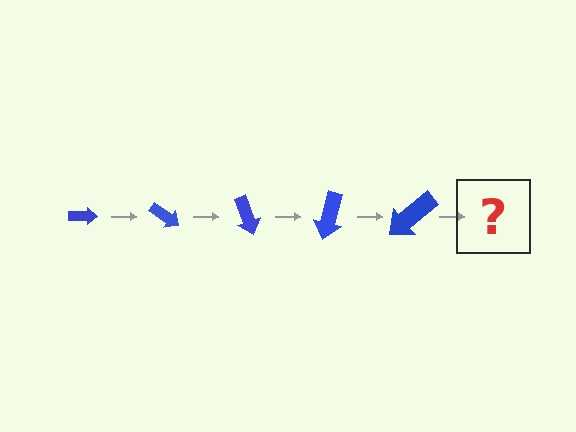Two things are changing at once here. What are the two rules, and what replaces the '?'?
The two rules are that the arrow grows larger each step and it rotates 35 degrees each step. The '?' should be an arrow, larger than the previous one and rotated 175 degrees from the start.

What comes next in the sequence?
The next element should be an arrow, larger than the previous one and rotated 175 degrees from the start.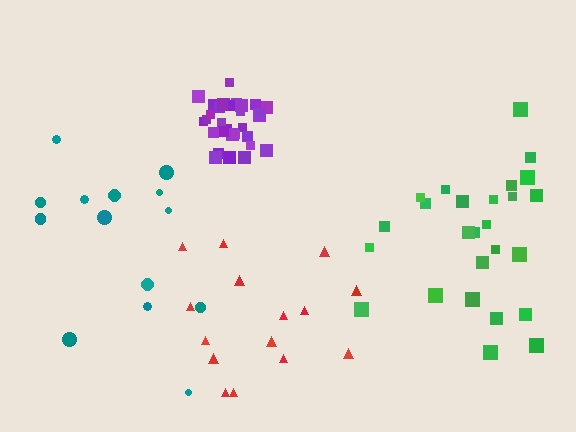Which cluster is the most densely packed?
Purple.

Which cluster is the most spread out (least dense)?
Red.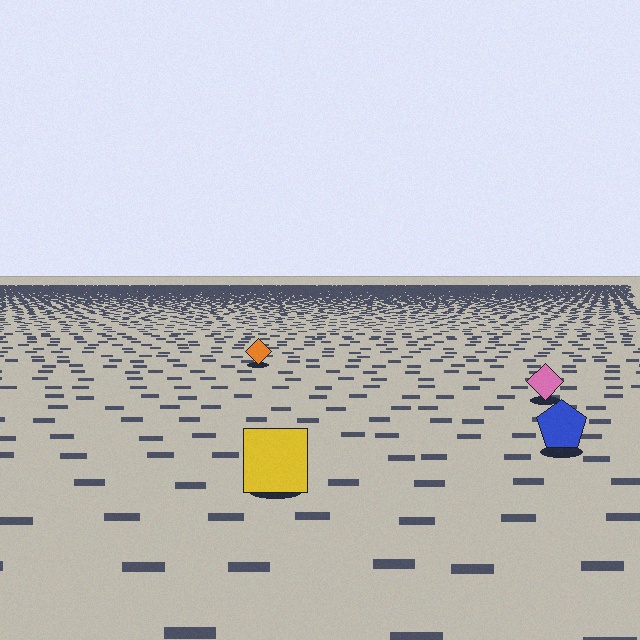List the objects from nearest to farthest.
From nearest to farthest: the yellow square, the blue pentagon, the pink diamond, the orange diamond.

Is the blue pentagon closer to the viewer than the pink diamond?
Yes. The blue pentagon is closer — you can tell from the texture gradient: the ground texture is coarser near it.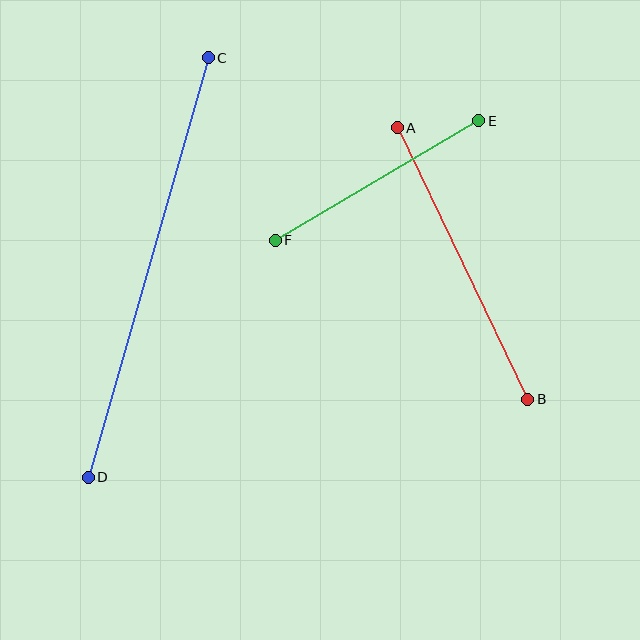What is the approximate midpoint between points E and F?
The midpoint is at approximately (377, 181) pixels.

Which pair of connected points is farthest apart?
Points C and D are farthest apart.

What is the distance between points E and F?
The distance is approximately 236 pixels.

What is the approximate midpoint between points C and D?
The midpoint is at approximately (148, 267) pixels.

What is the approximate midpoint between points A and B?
The midpoint is at approximately (462, 264) pixels.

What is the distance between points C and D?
The distance is approximately 436 pixels.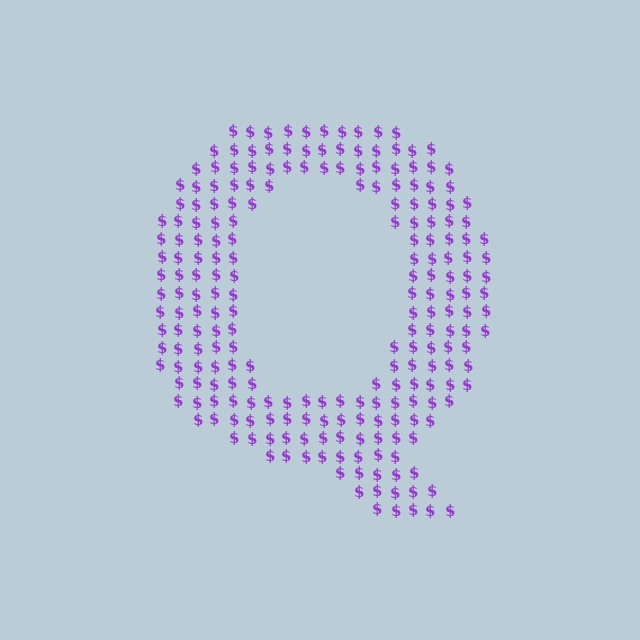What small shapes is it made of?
It is made of small dollar signs.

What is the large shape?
The large shape is the letter Q.